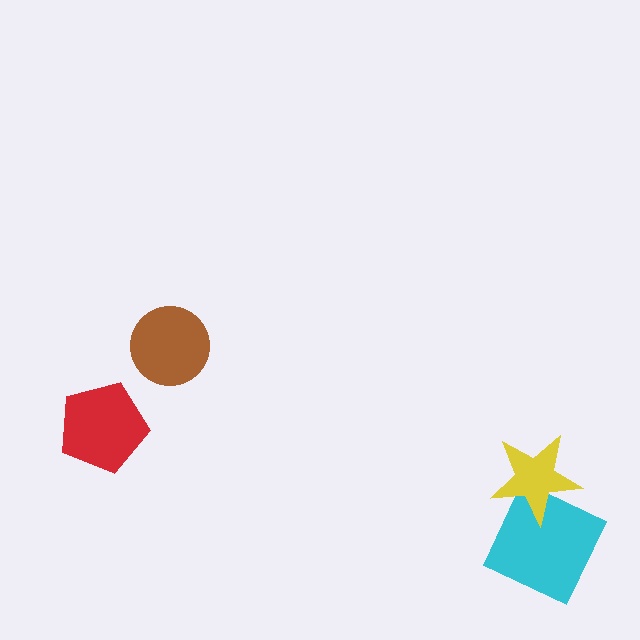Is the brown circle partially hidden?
No, no other shape covers it.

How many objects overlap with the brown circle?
0 objects overlap with the brown circle.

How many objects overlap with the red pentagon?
0 objects overlap with the red pentagon.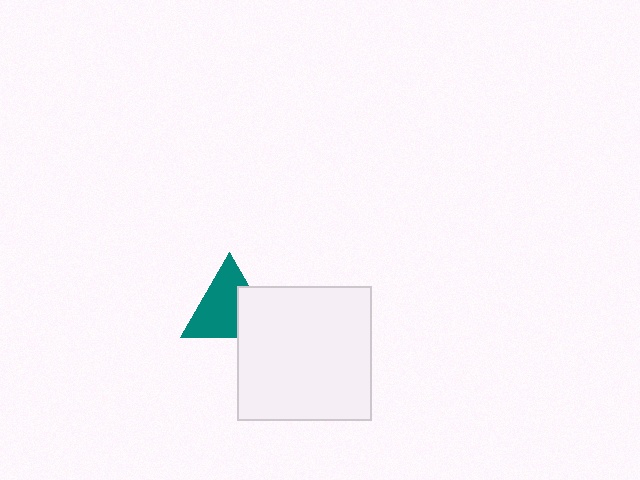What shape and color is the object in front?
The object in front is a white square.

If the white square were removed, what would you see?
You would see the complete teal triangle.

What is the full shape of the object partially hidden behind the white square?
The partially hidden object is a teal triangle.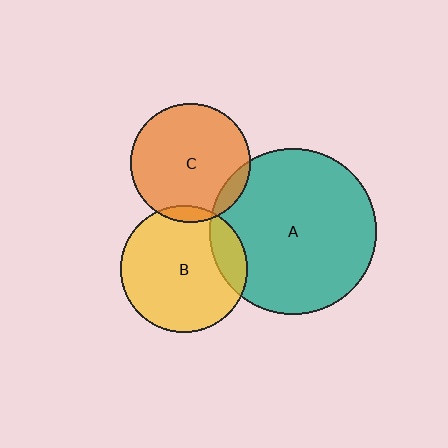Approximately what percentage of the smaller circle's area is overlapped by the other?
Approximately 5%.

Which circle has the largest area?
Circle A (teal).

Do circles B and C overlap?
Yes.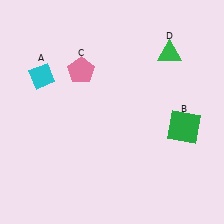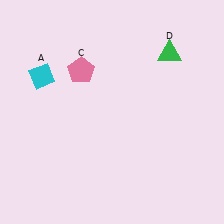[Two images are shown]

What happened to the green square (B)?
The green square (B) was removed in Image 2. It was in the bottom-right area of Image 1.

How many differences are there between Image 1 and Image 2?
There is 1 difference between the two images.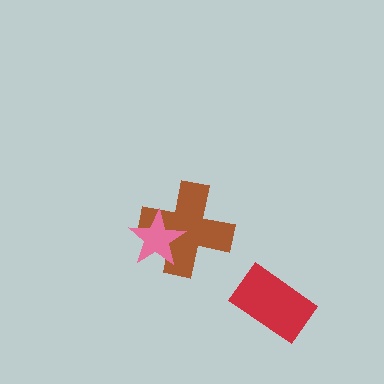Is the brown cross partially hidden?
Yes, it is partially covered by another shape.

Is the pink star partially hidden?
No, no other shape covers it.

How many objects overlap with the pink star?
1 object overlaps with the pink star.